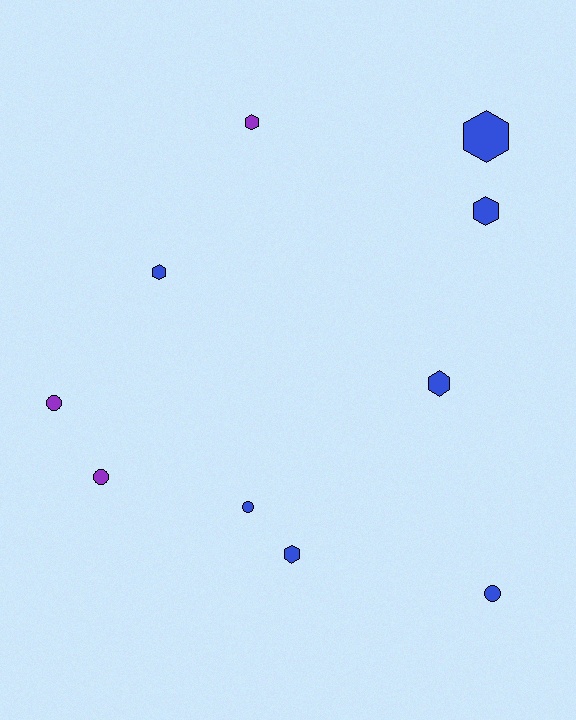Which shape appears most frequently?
Hexagon, with 6 objects.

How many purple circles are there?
There are 2 purple circles.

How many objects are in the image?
There are 10 objects.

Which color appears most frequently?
Blue, with 7 objects.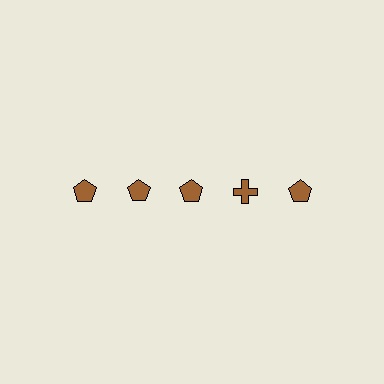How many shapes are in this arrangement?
There are 5 shapes arranged in a grid pattern.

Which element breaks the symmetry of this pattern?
The brown cross in the top row, second from right column breaks the symmetry. All other shapes are brown pentagons.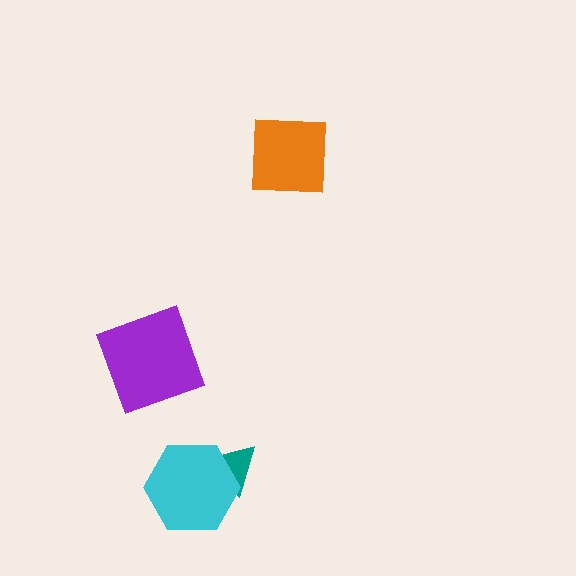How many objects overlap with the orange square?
0 objects overlap with the orange square.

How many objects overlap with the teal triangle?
1 object overlaps with the teal triangle.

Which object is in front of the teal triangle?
The cyan hexagon is in front of the teal triangle.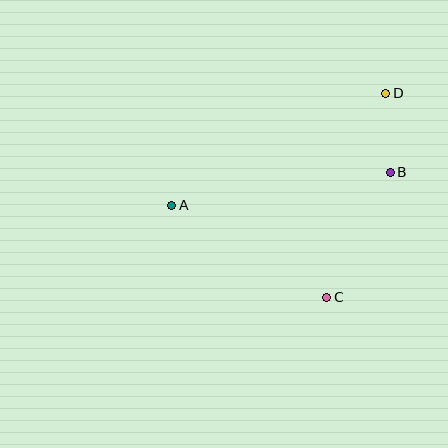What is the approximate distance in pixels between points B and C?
The distance between B and C is approximately 140 pixels.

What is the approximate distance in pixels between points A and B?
The distance between A and B is approximately 221 pixels.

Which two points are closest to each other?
Points B and D are closest to each other.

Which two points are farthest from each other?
Points A and D are farthest from each other.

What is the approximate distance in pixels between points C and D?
The distance between C and D is approximately 212 pixels.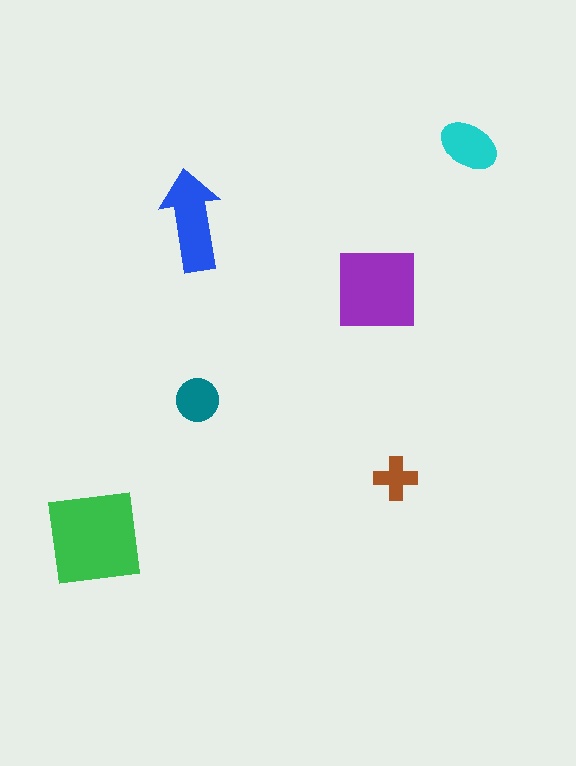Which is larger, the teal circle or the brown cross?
The teal circle.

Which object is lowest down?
The green square is bottommost.